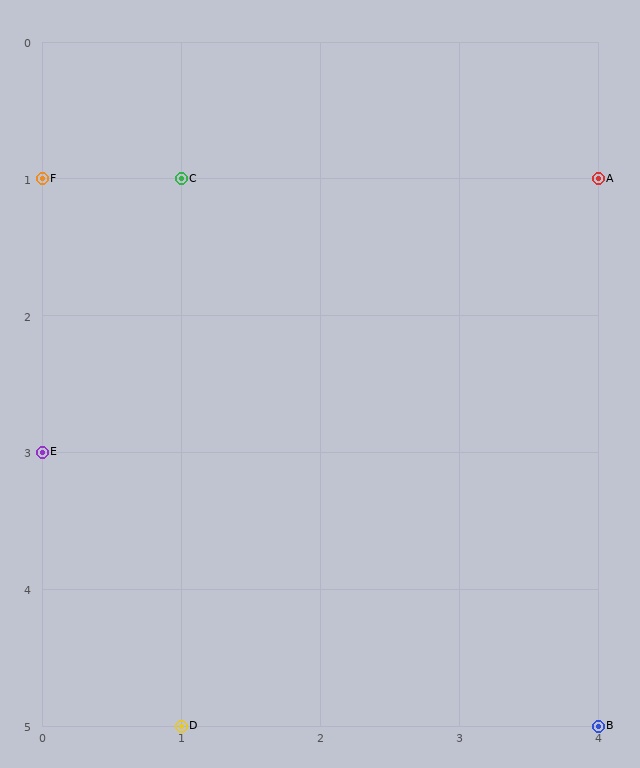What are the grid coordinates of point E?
Point E is at grid coordinates (0, 3).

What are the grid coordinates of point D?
Point D is at grid coordinates (1, 5).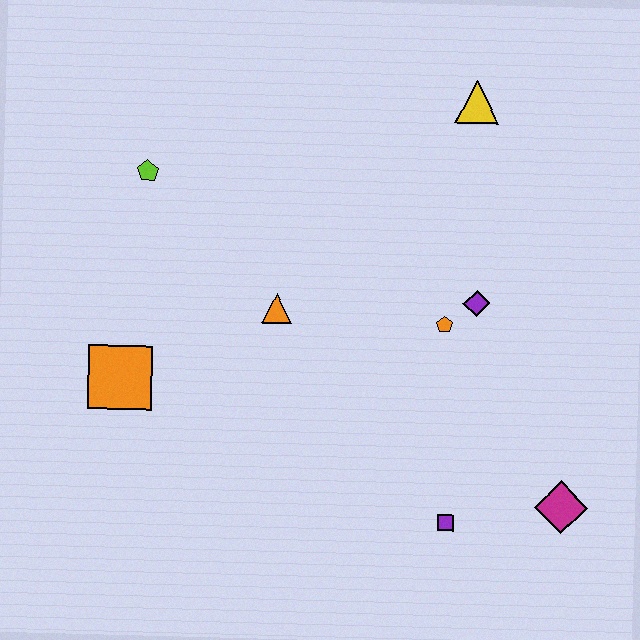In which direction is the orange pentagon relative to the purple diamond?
The orange pentagon is to the left of the purple diamond.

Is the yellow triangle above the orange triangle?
Yes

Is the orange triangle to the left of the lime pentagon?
No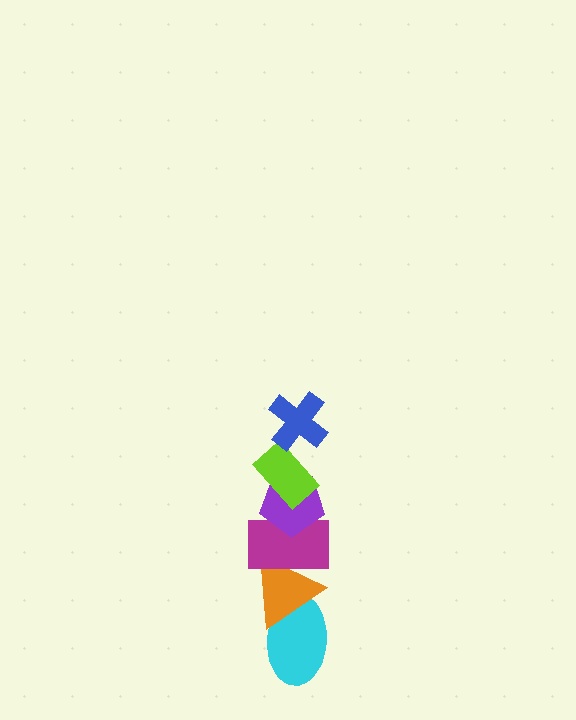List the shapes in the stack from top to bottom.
From top to bottom: the blue cross, the lime rectangle, the purple pentagon, the magenta rectangle, the orange triangle, the cyan ellipse.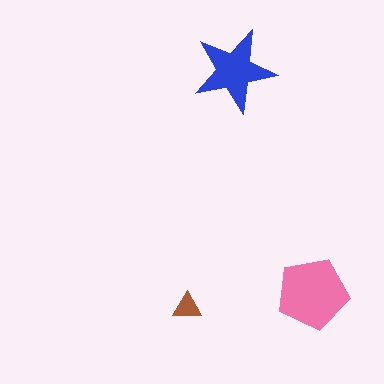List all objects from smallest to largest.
The brown triangle, the blue star, the pink pentagon.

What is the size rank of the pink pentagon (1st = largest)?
1st.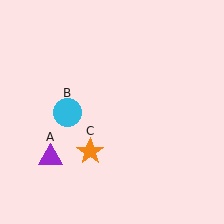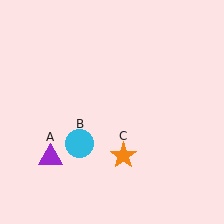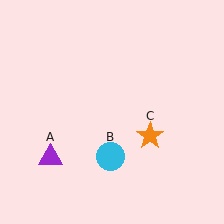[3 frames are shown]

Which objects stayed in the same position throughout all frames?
Purple triangle (object A) remained stationary.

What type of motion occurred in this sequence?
The cyan circle (object B), orange star (object C) rotated counterclockwise around the center of the scene.